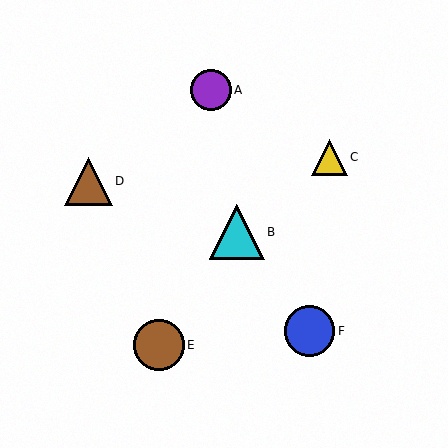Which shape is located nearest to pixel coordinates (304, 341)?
The blue circle (labeled F) at (310, 331) is nearest to that location.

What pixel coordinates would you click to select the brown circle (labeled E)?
Click at (159, 345) to select the brown circle E.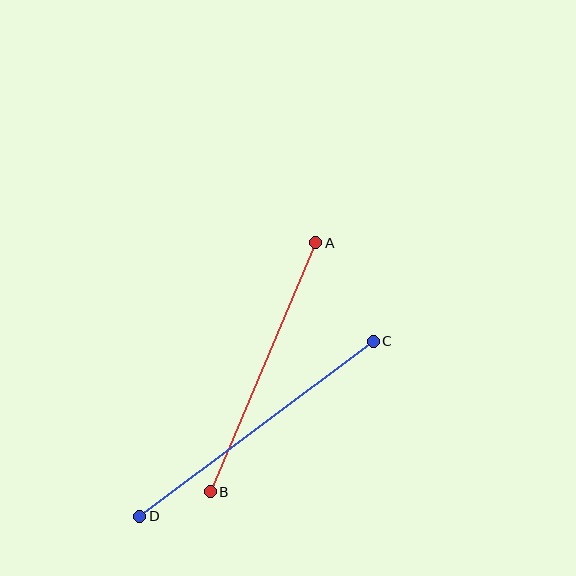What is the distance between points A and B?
The distance is approximately 270 pixels.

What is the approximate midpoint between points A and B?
The midpoint is at approximately (263, 367) pixels.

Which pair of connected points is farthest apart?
Points C and D are farthest apart.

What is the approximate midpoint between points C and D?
The midpoint is at approximately (256, 429) pixels.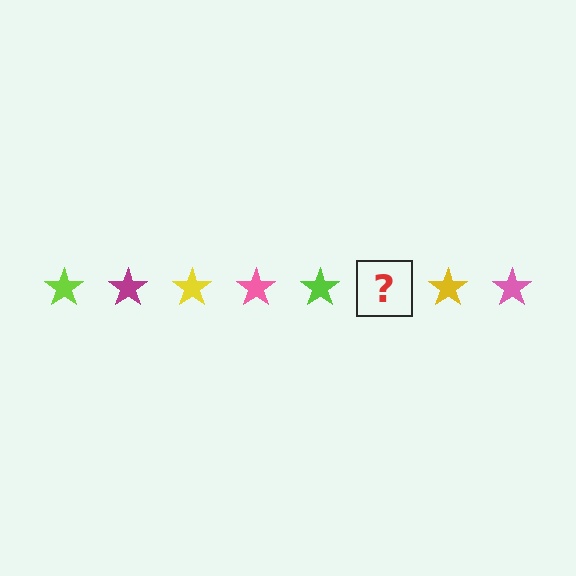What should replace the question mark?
The question mark should be replaced with a magenta star.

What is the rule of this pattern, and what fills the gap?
The rule is that the pattern cycles through lime, magenta, yellow, pink stars. The gap should be filled with a magenta star.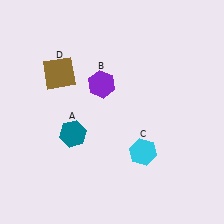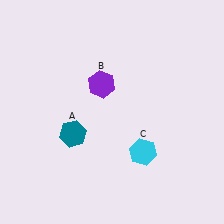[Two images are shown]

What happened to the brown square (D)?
The brown square (D) was removed in Image 2. It was in the top-left area of Image 1.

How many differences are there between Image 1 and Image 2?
There is 1 difference between the two images.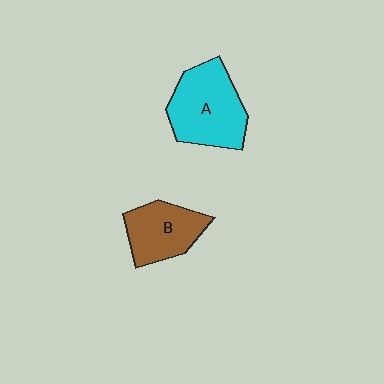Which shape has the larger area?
Shape A (cyan).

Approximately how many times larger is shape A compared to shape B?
Approximately 1.4 times.